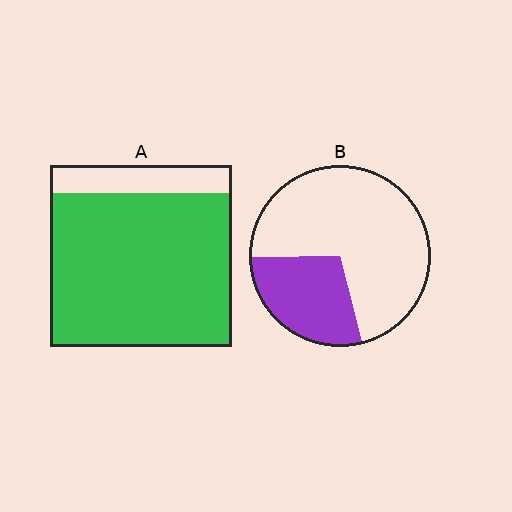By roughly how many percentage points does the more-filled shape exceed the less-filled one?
By roughly 55 percentage points (A over B).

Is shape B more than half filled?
No.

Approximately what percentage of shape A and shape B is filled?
A is approximately 85% and B is approximately 30%.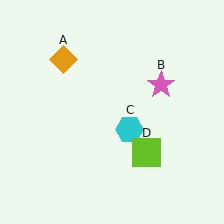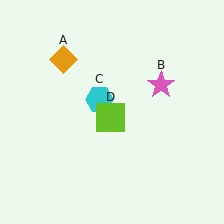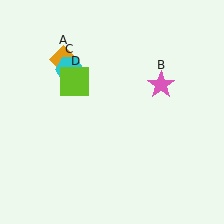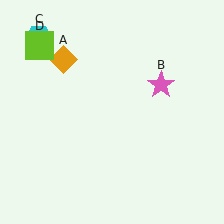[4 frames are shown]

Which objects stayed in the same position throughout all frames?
Orange diamond (object A) and pink star (object B) remained stationary.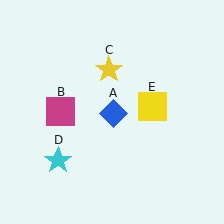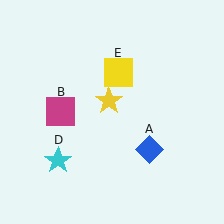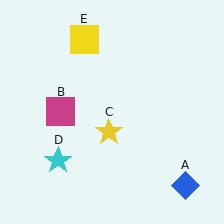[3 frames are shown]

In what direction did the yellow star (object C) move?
The yellow star (object C) moved down.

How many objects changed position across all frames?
3 objects changed position: blue diamond (object A), yellow star (object C), yellow square (object E).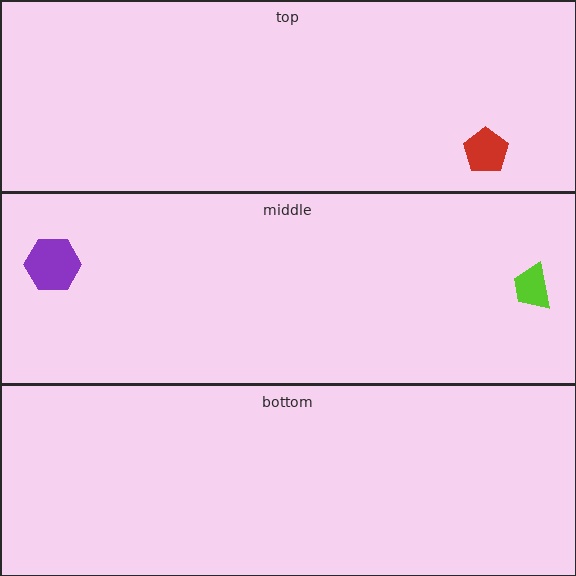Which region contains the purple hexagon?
The middle region.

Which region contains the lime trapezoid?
The middle region.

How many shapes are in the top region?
1.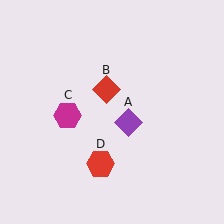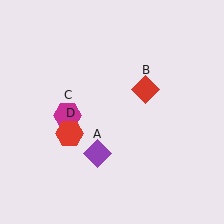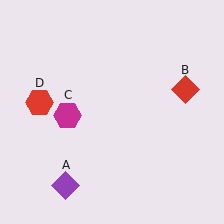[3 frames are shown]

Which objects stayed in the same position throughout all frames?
Magenta hexagon (object C) remained stationary.